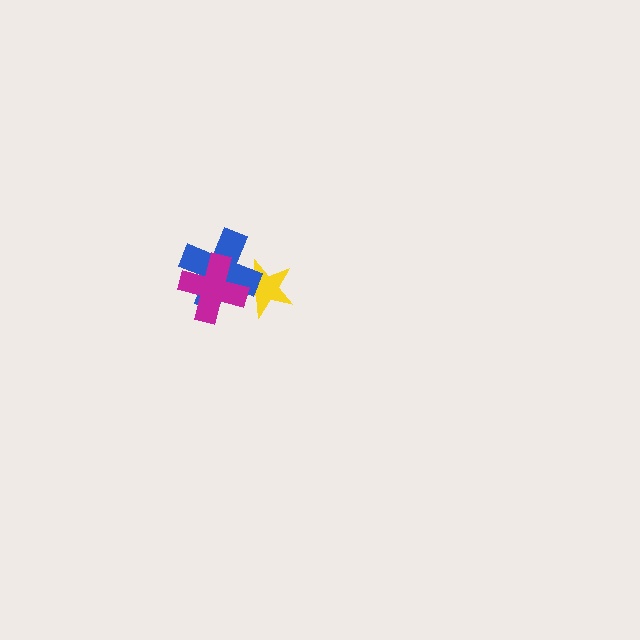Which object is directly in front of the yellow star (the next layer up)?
The blue cross is directly in front of the yellow star.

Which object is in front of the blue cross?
The magenta cross is in front of the blue cross.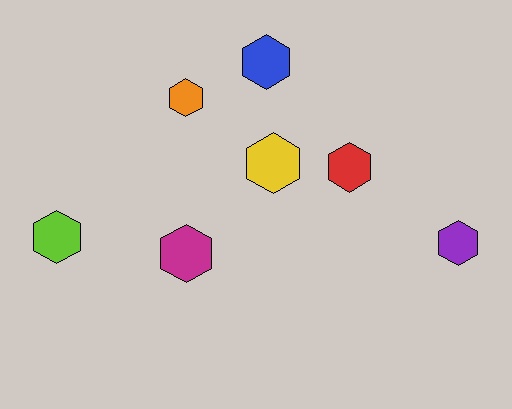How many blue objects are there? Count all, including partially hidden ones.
There is 1 blue object.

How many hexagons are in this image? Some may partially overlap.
There are 7 hexagons.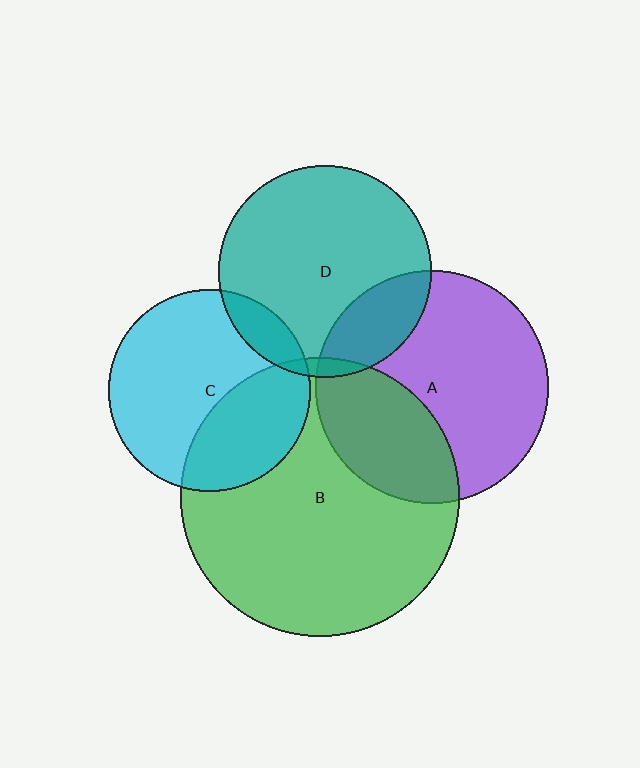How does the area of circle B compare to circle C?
Approximately 1.9 times.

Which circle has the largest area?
Circle B (green).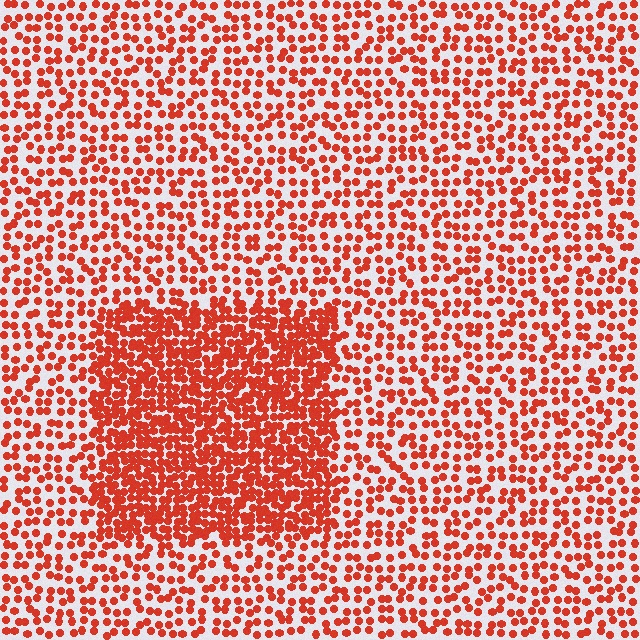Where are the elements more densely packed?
The elements are more densely packed inside the rectangle boundary.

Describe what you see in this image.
The image contains small red elements arranged at two different densities. A rectangle-shaped region is visible where the elements are more densely packed than the surrounding area.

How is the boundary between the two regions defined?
The boundary is defined by a change in element density (approximately 2.1x ratio). All elements are the same color, size, and shape.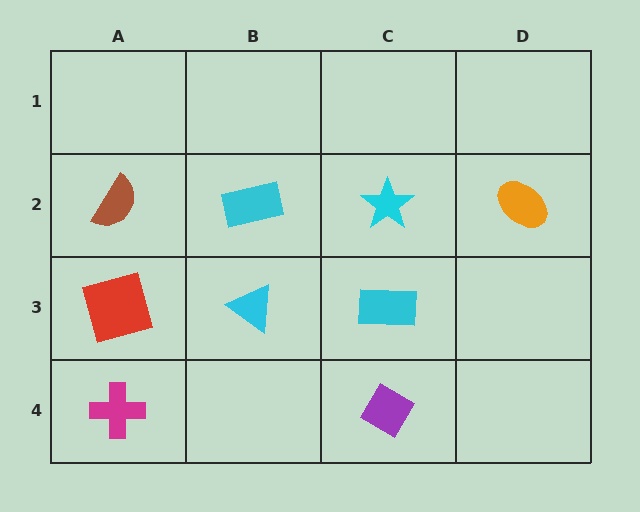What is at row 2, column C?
A cyan star.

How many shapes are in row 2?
4 shapes.